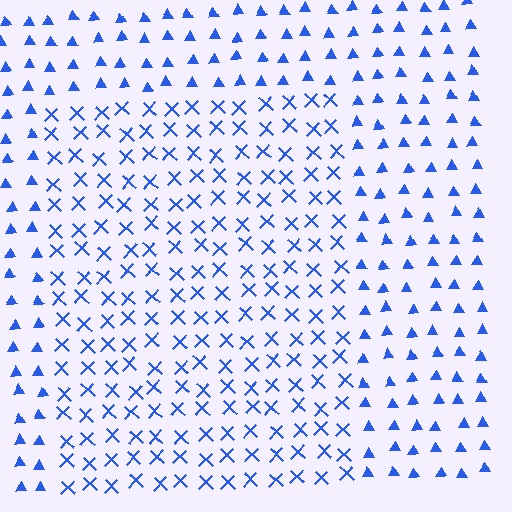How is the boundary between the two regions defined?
The boundary is defined by a change in element shape: X marks inside vs. triangles outside. All elements share the same color and spacing.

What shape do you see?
I see a rectangle.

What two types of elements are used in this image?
The image uses X marks inside the rectangle region and triangles outside it.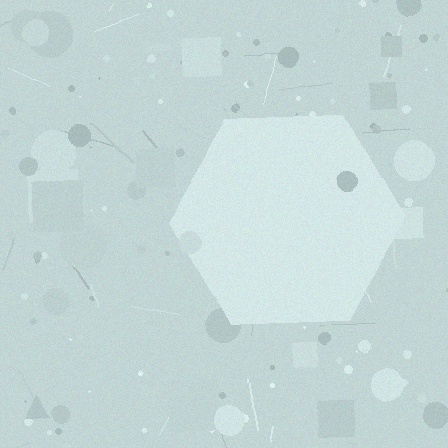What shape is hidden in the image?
A hexagon is hidden in the image.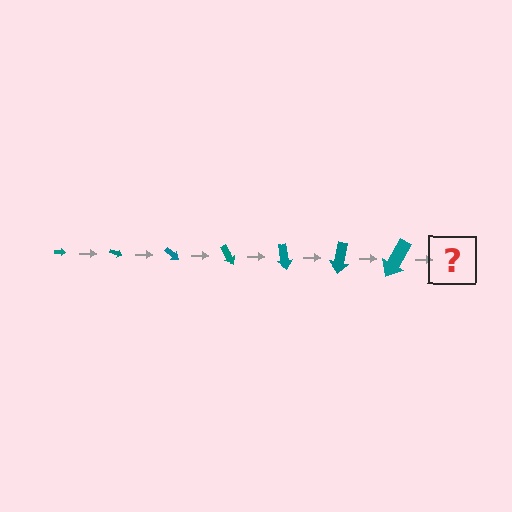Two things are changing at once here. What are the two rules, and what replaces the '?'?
The two rules are that the arrow grows larger each step and it rotates 20 degrees each step. The '?' should be an arrow, larger than the previous one and rotated 140 degrees from the start.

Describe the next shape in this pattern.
It should be an arrow, larger than the previous one and rotated 140 degrees from the start.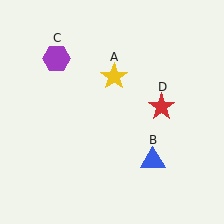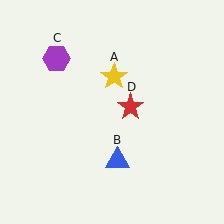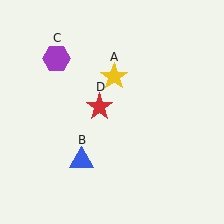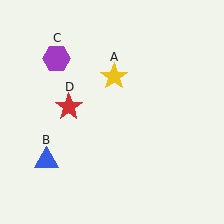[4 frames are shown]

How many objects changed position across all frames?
2 objects changed position: blue triangle (object B), red star (object D).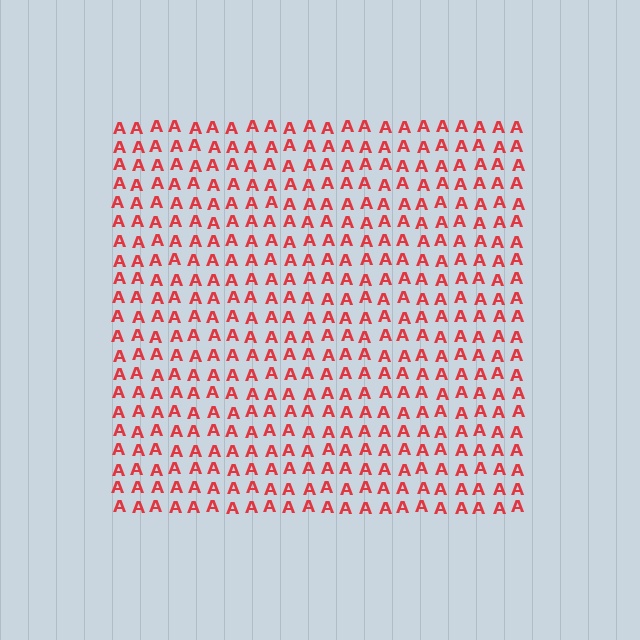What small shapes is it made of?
It is made of small letter A's.